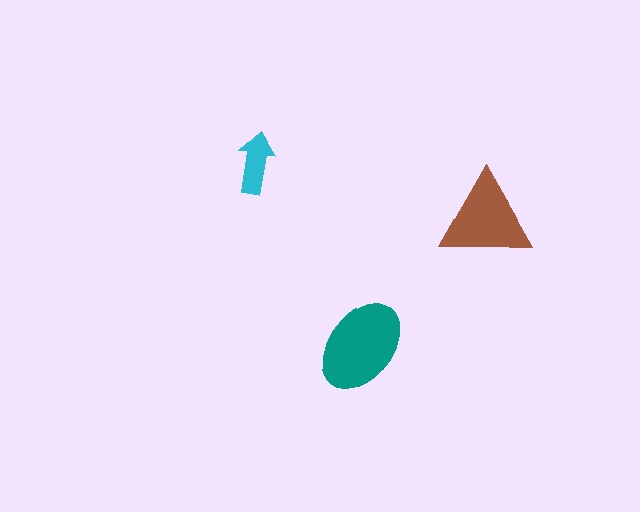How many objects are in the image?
There are 3 objects in the image.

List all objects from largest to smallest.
The teal ellipse, the brown triangle, the cyan arrow.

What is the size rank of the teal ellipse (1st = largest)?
1st.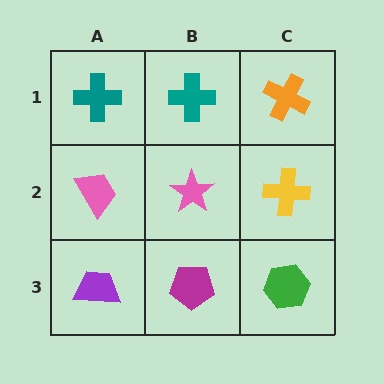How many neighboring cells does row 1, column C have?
2.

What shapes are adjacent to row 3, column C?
A yellow cross (row 2, column C), a magenta pentagon (row 3, column B).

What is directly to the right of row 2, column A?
A pink star.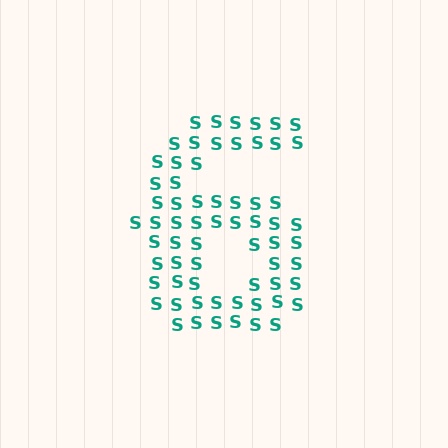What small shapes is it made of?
It is made of small letter S's.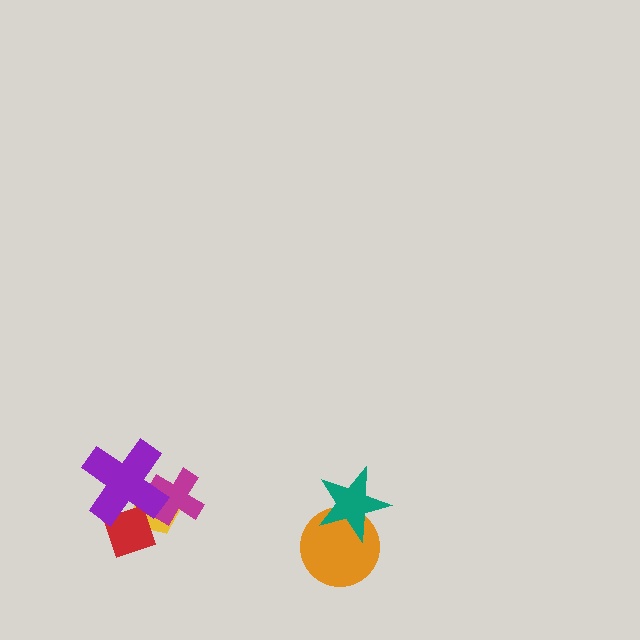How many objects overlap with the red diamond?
2 objects overlap with the red diamond.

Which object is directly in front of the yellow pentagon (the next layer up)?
The red diamond is directly in front of the yellow pentagon.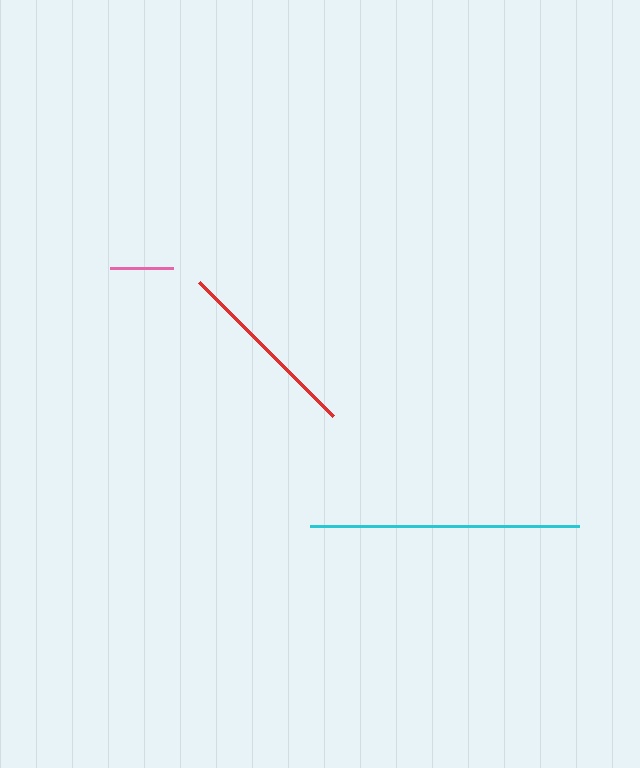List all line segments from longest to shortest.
From longest to shortest: cyan, red, pink.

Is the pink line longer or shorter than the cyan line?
The cyan line is longer than the pink line.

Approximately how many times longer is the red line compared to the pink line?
The red line is approximately 3.0 times the length of the pink line.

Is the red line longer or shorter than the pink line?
The red line is longer than the pink line.